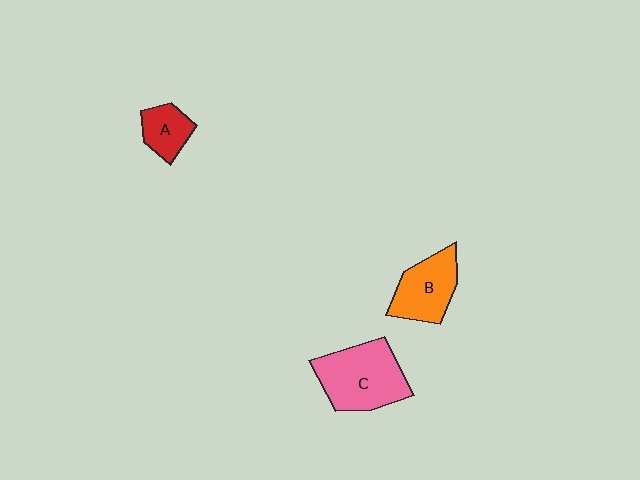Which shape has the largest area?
Shape C (pink).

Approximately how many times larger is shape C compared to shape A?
Approximately 2.3 times.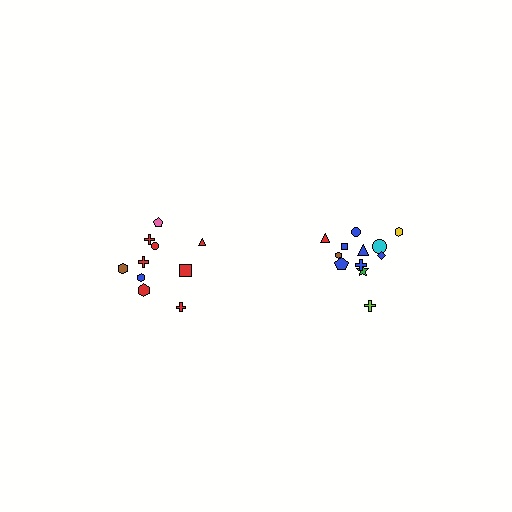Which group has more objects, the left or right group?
The right group.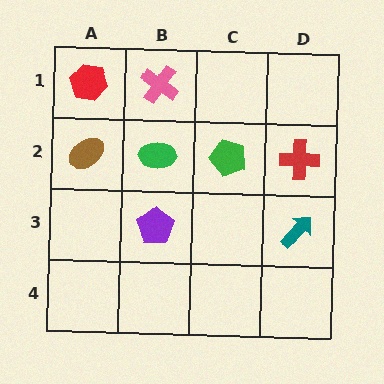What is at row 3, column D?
A teal arrow.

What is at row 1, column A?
A red hexagon.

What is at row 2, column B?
A green ellipse.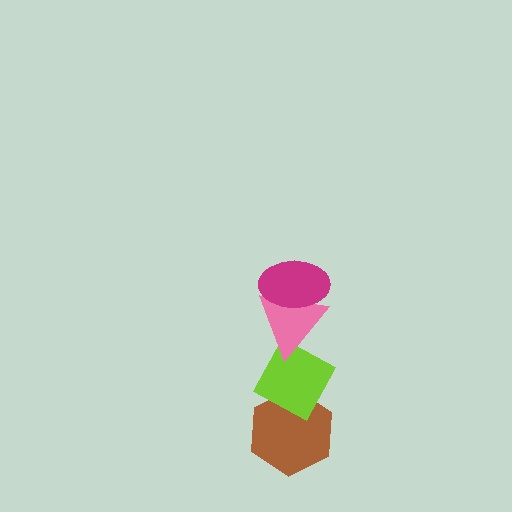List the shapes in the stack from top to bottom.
From top to bottom: the magenta ellipse, the pink triangle, the lime diamond, the brown hexagon.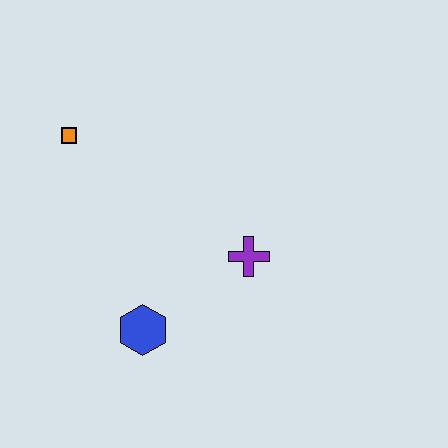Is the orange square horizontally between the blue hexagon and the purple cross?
No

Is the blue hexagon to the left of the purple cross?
Yes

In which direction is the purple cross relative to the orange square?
The purple cross is to the right of the orange square.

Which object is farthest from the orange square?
The purple cross is farthest from the orange square.